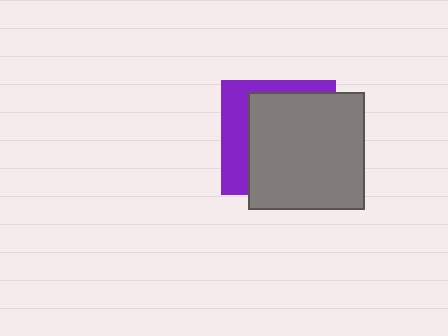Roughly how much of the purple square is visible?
A small part of it is visible (roughly 31%).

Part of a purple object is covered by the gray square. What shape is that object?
It is a square.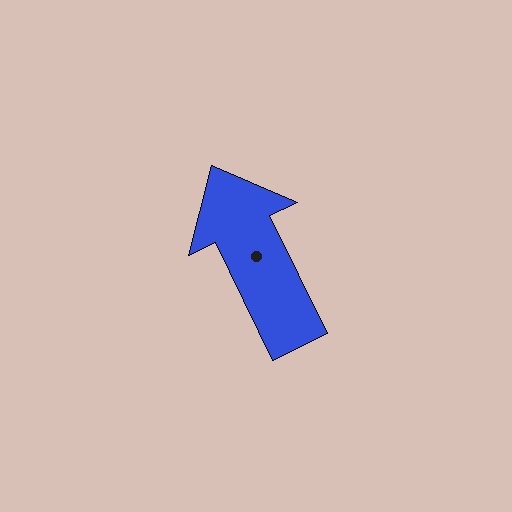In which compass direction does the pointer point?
Northwest.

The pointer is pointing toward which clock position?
Roughly 11 o'clock.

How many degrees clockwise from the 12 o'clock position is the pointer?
Approximately 334 degrees.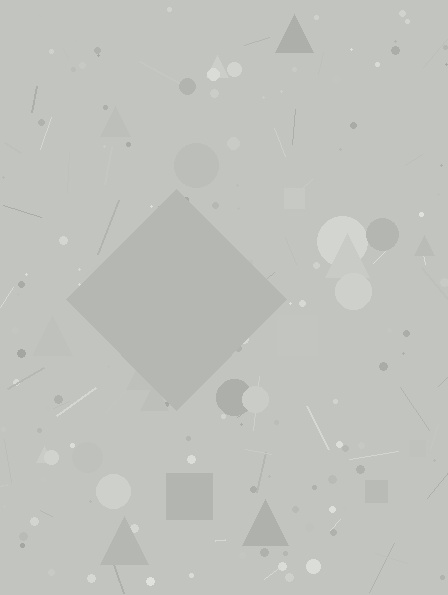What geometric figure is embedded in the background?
A diamond is embedded in the background.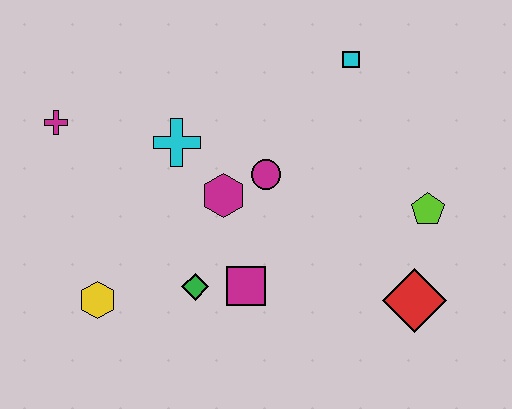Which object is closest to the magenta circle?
The magenta hexagon is closest to the magenta circle.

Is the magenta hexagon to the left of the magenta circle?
Yes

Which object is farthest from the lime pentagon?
The magenta cross is farthest from the lime pentagon.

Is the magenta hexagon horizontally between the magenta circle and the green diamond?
Yes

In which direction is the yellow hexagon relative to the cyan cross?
The yellow hexagon is below the cyan cross.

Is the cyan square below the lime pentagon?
No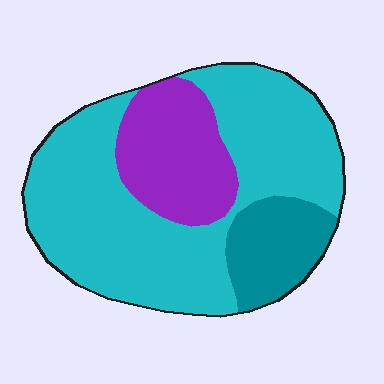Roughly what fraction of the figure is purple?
Purple covers around 20% of the figure.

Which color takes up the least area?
Teal, at roughly 15%.